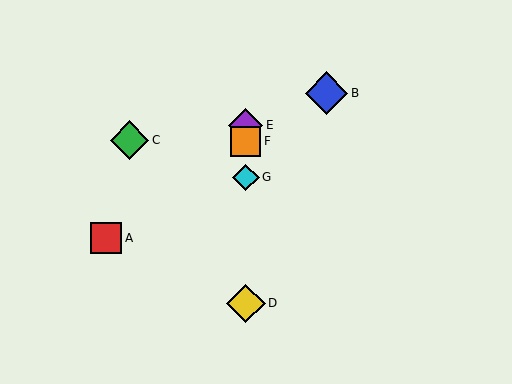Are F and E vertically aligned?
Yes, both are at x≈246.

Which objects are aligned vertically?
Objects D, E, F, G are aligned vertically.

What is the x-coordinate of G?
Object G is at x≈246.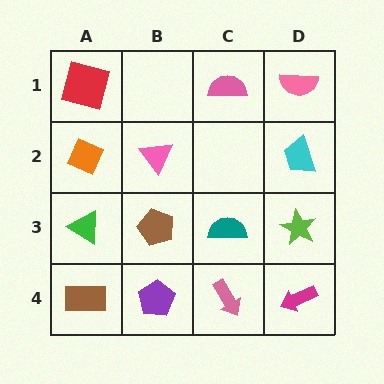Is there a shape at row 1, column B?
No, that cell is empty.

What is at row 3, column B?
A brown pentagon.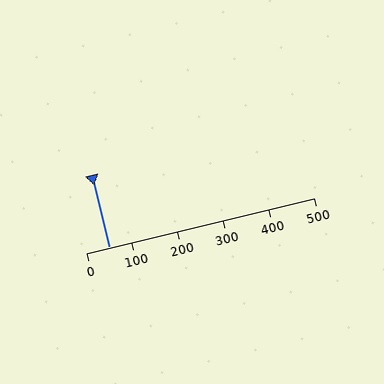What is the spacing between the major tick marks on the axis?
The major ticks are spaced 100 apart.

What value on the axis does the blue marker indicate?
The marker indicates approximately 50.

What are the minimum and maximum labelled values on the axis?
The axis runs from 0 to 500.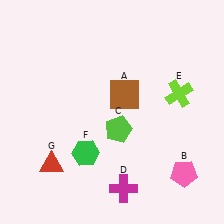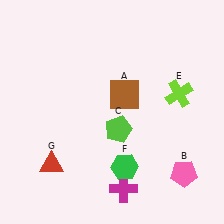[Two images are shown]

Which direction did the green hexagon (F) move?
The green hexagon (F) moved right.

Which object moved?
The green hexagon (F) moved right.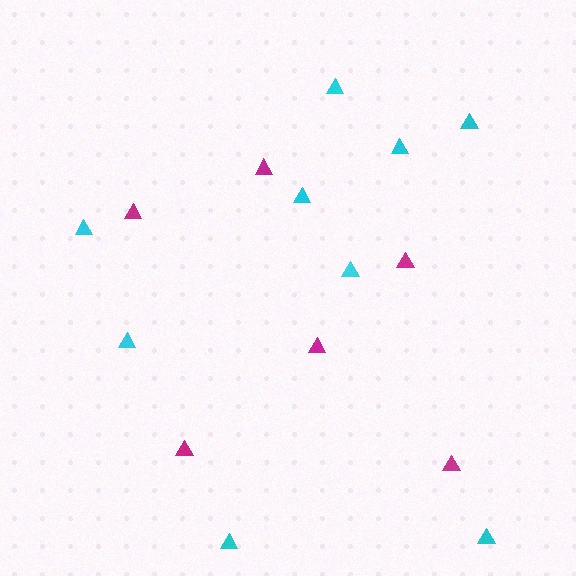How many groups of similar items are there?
There are 2 groups: one group of cyan triangles (9) and one group of magenta triangles (6).